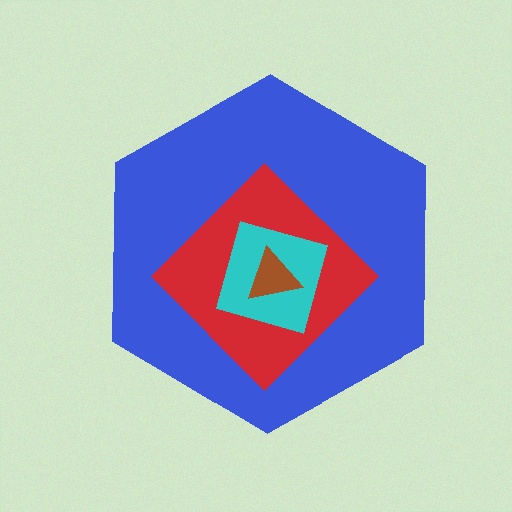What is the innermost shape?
The brown triangle.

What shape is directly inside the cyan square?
The brown triangle.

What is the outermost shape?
The blue hexagon.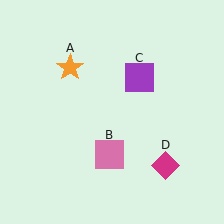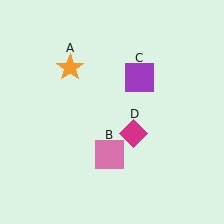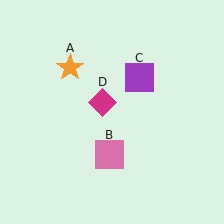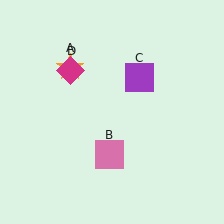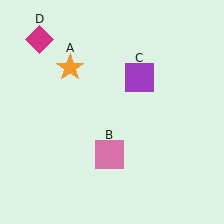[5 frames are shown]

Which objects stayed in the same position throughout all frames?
Orange star (object A) and pink square (object B) and purple square (object C) remained stationary.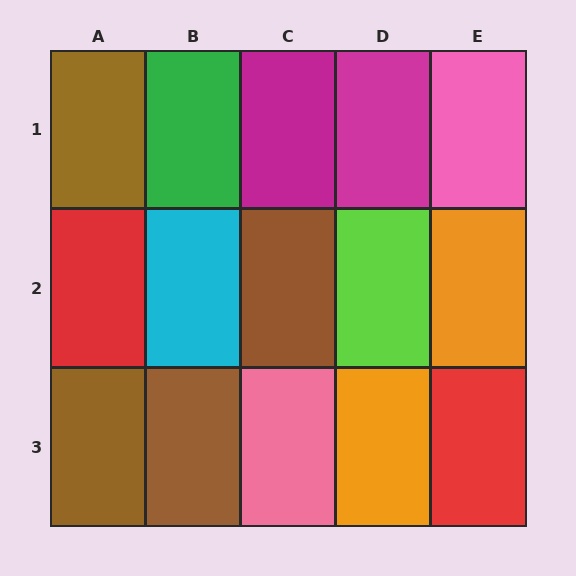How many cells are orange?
2 cells are orange.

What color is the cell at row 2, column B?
Cyan.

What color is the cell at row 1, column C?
Magenta.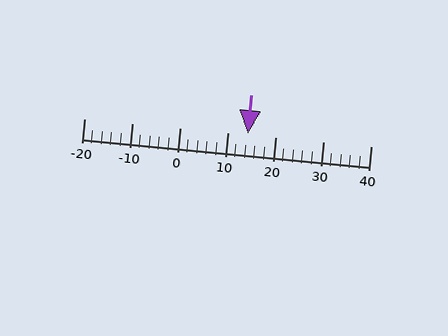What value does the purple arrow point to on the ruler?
The purple arrow points to approximately 14.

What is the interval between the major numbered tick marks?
The major tick marks are spaced 10 units apart.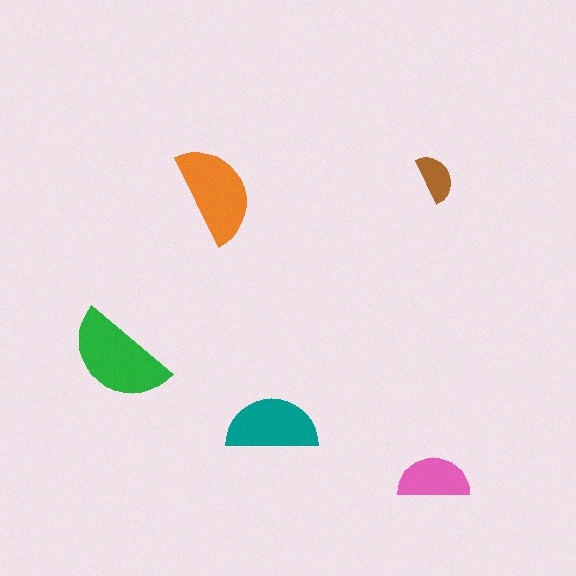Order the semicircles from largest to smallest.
the green one, the orange one, the teal one, the pink one, the brown one.